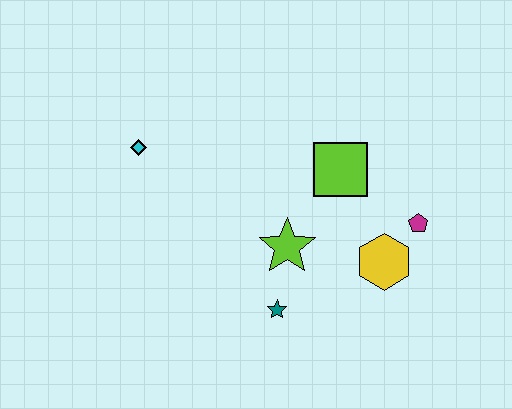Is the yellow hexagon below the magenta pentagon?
Yes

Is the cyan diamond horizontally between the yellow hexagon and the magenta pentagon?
No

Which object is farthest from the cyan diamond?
The magenta pentagon is farthest from the cyan diamond.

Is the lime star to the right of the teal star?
Yes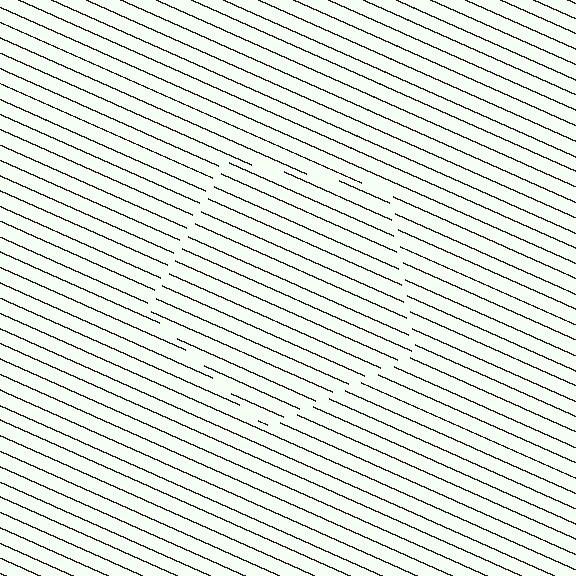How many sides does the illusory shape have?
5 sides — the line-ends trace a pentagon.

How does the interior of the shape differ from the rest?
The interior of the shape contains the same grating, shifted by half a period — the contour is defined by the phase discontinuity where line-ends from the inner and outer gratings abut.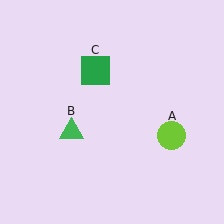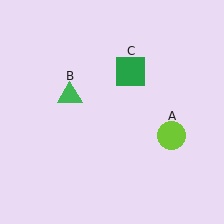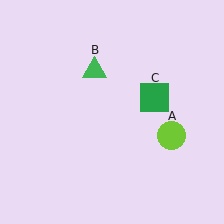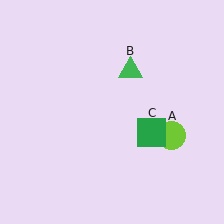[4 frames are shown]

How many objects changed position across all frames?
2 objects changed position: green triangle (object B), green square (object C).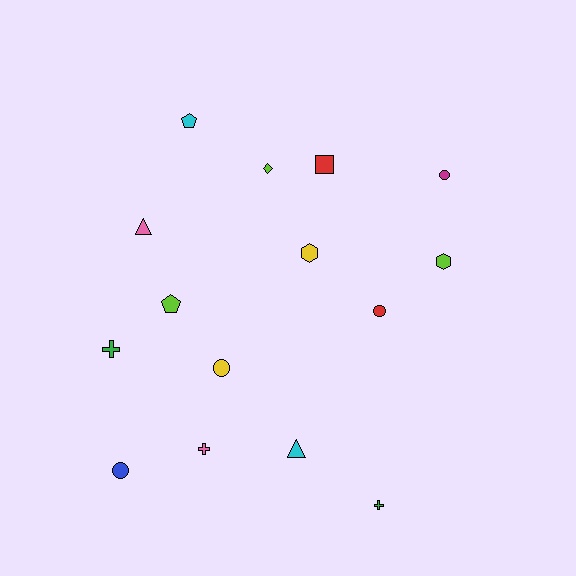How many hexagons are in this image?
There are 2 hexagons.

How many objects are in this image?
There are 15 objects.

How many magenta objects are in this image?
There is 1 magenta object.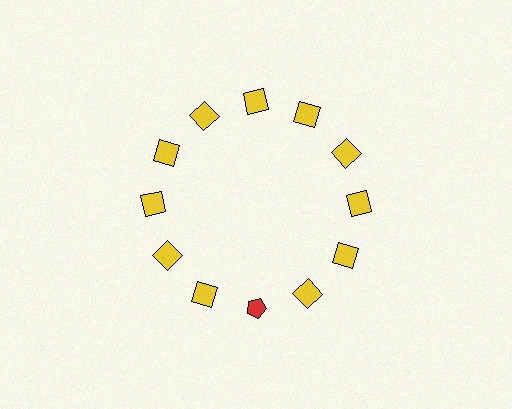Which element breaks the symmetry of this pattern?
The red pentagon at roughly the 6 o'clock position breaks the symmetry. All other shapes are yellow squares.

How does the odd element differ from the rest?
It differs in both color (red instead of yellow) and shape (pentagon instead of square).